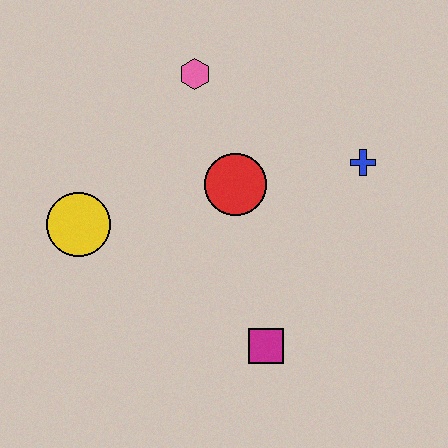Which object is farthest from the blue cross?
The yellow circle is farthest from the blue cross.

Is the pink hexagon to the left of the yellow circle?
No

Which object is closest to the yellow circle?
The red circle is closest to the yellow circle.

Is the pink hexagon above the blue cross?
Yes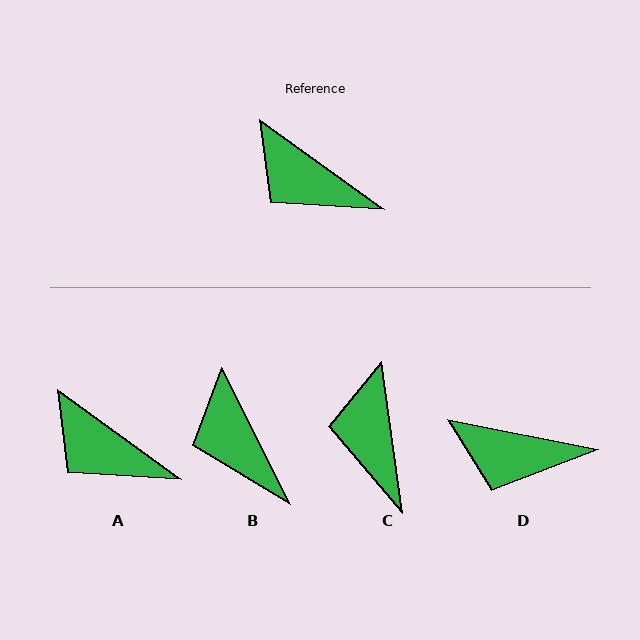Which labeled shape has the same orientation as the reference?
A.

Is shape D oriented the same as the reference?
No, it is off by about 25 degrees.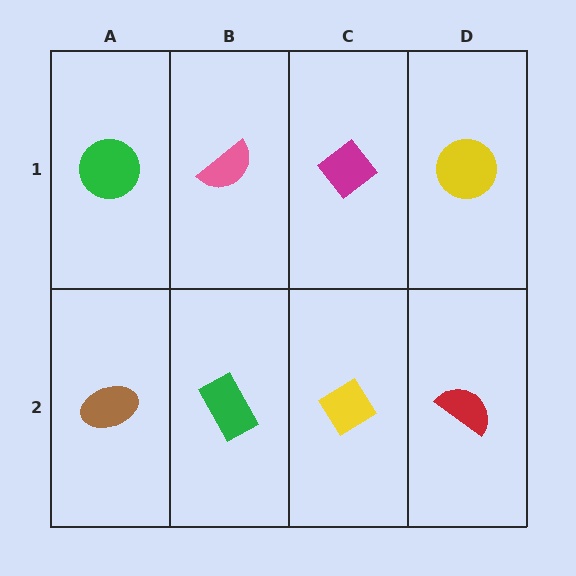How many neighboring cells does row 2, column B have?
3.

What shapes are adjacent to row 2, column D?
A yellow circle (row 1, column D), a yellow diamond (row 2, column C).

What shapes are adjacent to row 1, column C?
A yellow diamond (row 2, column C), a pink semicircle (row 1, column B), a yellow circle (row 1, column D).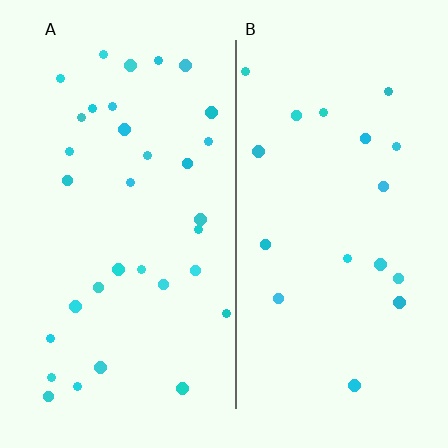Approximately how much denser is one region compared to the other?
Approximately 1.8× — region A over region B.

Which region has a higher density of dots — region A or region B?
A (the left).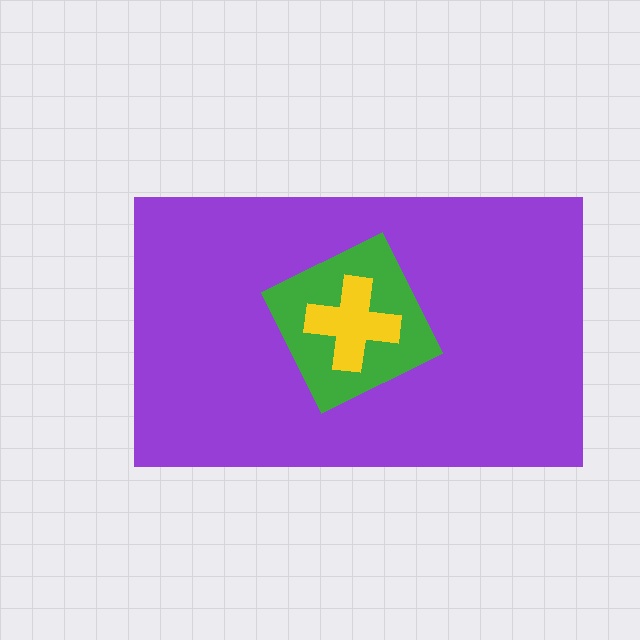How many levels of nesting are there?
3.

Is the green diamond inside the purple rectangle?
Yes.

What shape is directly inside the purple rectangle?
The green diamond.